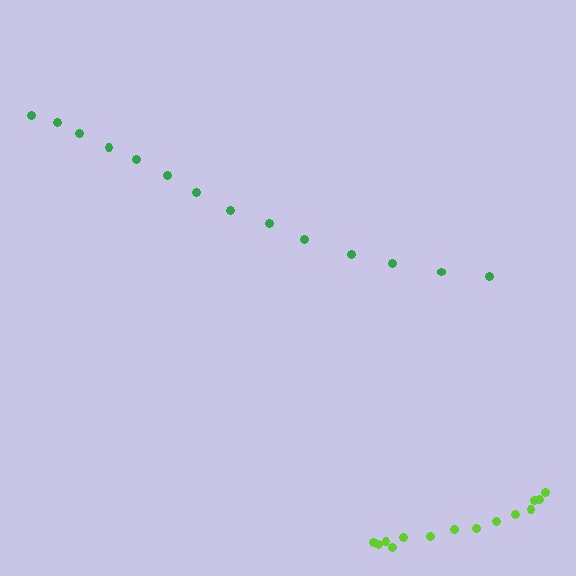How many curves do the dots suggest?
There are 2 distinct paths.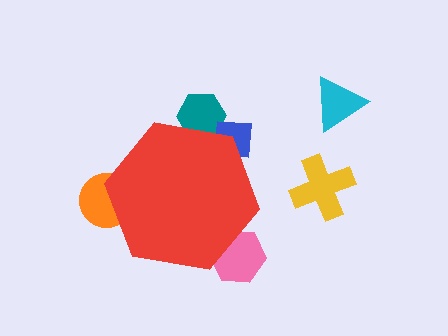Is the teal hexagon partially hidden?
Yes, the teal hexagon is partially hidden behind the red hexagon.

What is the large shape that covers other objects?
A red hexagon.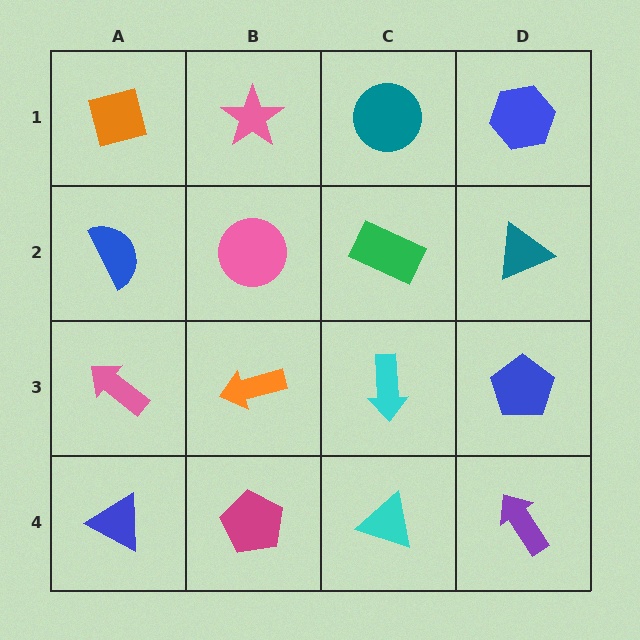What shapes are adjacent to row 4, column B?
An orange arrow (row 3, column B), a blue triangle (row 4, column A), a cyan triangle (row 4, column C).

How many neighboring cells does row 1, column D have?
2.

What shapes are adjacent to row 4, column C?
A cyan arrow (row 3, column C), a magenta pentagon (row 4, column B), a purple arrow (row 4, column D).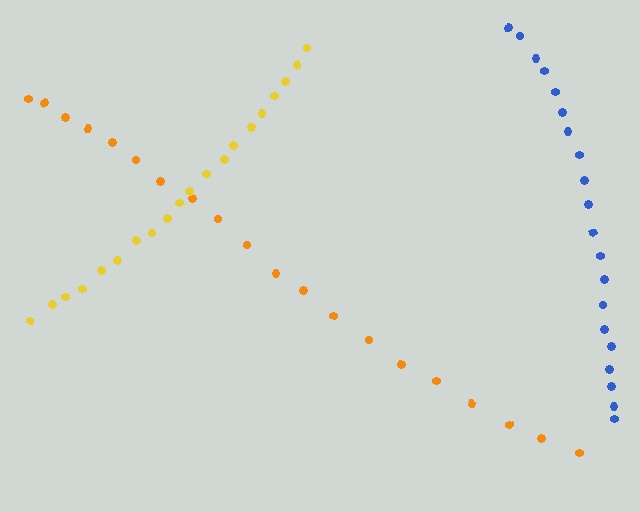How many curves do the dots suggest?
There are 3 distinct paths.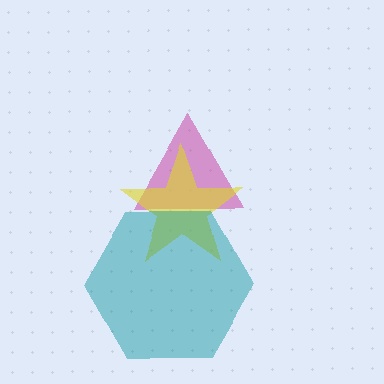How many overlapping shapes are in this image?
There are 3 overlapping shapes in the image.